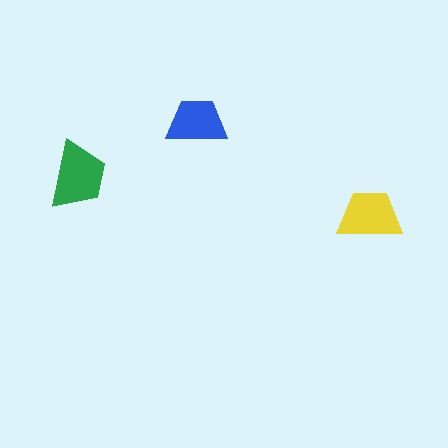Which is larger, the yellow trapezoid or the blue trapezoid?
The yellow one.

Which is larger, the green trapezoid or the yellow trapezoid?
The green one.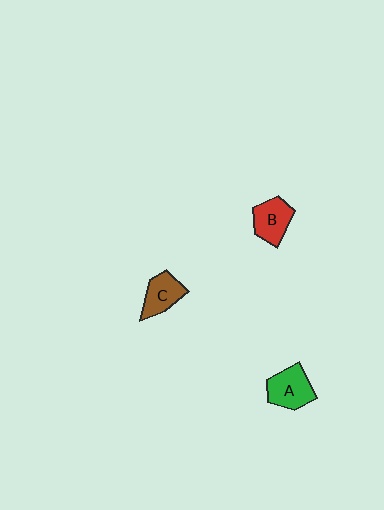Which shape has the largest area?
Shape A (green).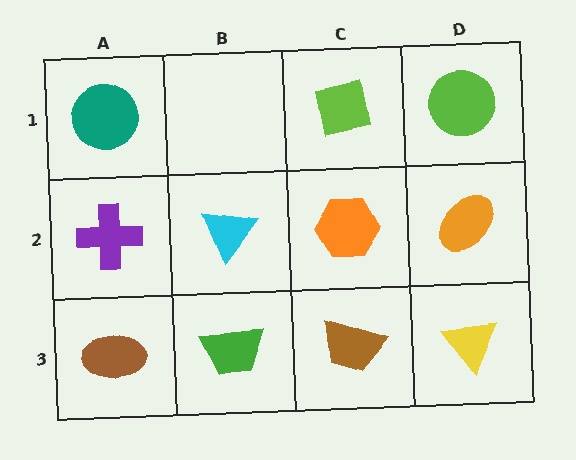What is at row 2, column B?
A cyan triangle.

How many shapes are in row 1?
3 shapes.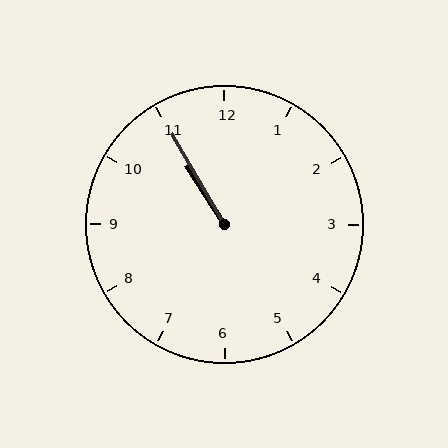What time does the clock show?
10:55.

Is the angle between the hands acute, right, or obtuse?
It is acute.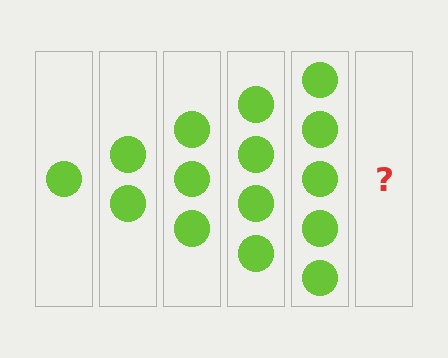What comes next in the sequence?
The next element should be 6 circles.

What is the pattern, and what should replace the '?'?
The pattern is that each step adds one more circle. The '?' should be 6 circles.